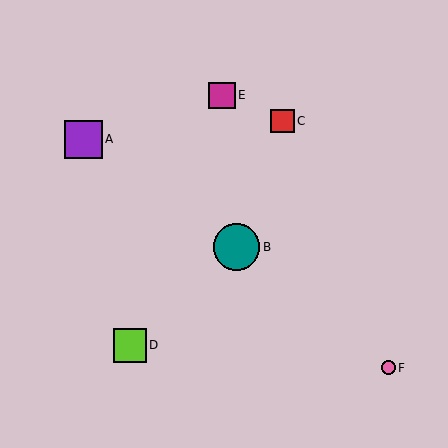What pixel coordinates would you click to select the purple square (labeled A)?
Click at (83, 139) to select the purple square A.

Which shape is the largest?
The teal circle (labeled B) is the largest.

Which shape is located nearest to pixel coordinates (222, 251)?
The teal circle (labeled B) at (236, 247) is nearest to that location.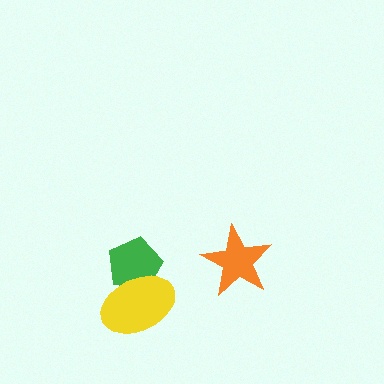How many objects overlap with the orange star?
0 objects overlap with the orange star.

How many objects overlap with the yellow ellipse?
1 object overlaps with the yellow ellipse.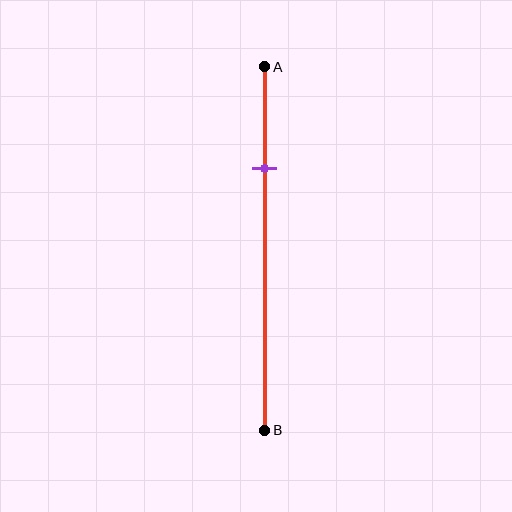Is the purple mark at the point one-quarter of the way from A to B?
No, the mark is at about 30% from A, not at the 25% one-quarter point.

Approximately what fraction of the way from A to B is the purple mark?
The purple mark is approximately 30% of the way from A to B.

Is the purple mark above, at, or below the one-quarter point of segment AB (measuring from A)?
The purple mark is below the one-quarter point of segment AB.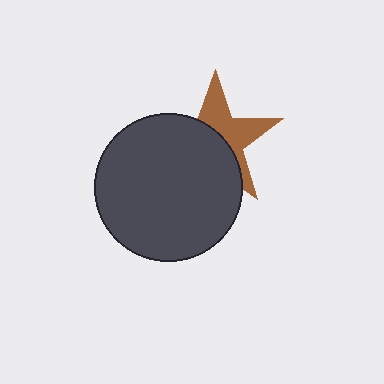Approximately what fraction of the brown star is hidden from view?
Roughly 56% of the brown star is hidden behind the dark gray circle.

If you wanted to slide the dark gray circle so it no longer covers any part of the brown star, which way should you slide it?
Slide it toward the lower-left — that is the most direct way to separate the two shapes.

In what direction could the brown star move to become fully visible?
The brown star could move toward the upper-right. That would shift it out from behind the dark gray circle entirely.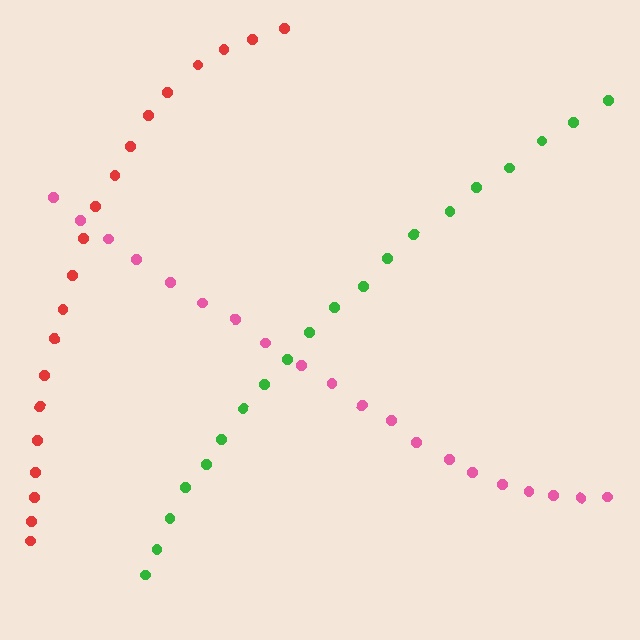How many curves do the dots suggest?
There are 3 distinct paths.